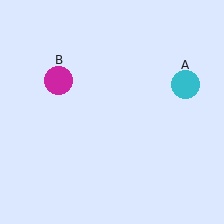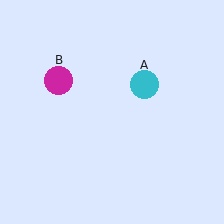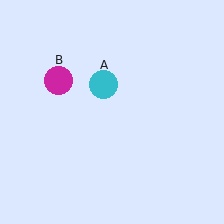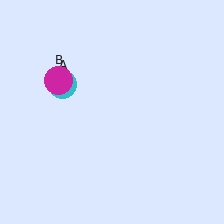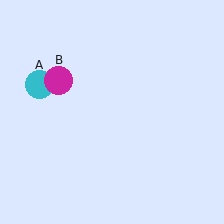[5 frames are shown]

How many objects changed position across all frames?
1 object changed position: cyan circle (object A).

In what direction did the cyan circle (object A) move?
The cyan circle (object A) moved left.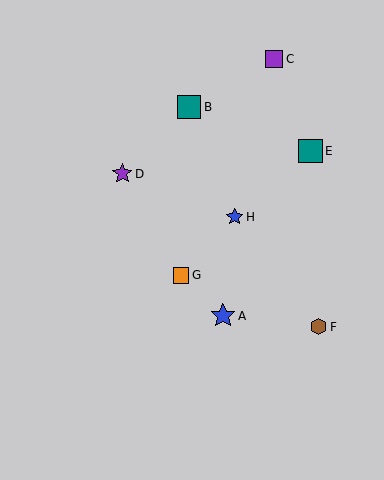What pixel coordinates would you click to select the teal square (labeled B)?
Click at (189, 107) to select the teal square B.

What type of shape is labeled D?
Shape D is a purple star.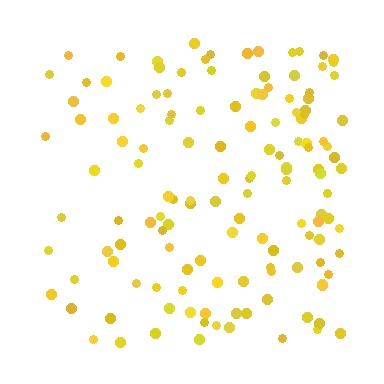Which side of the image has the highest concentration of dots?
The right.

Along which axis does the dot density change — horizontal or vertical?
Horizontal.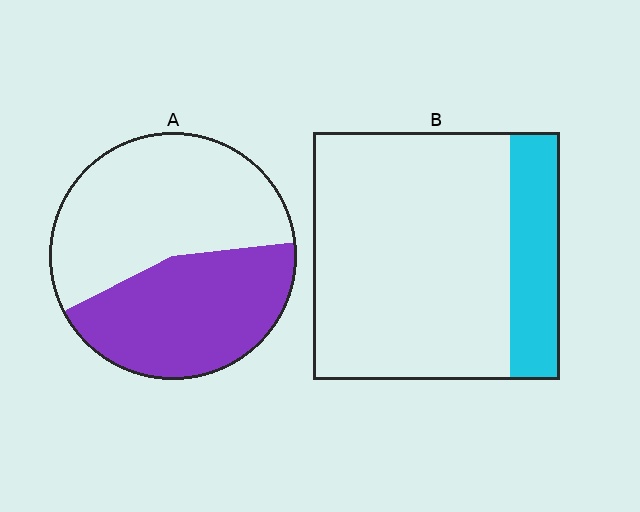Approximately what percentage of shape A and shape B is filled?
A is approximately 45% and B is approximately 20%.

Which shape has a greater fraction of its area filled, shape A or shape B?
Shape A.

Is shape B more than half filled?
No.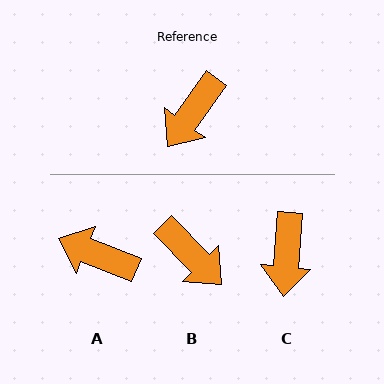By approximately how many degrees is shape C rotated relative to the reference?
Approximately 31 degrees counter-clockwise.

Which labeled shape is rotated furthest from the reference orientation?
B, about 80 degrees away.